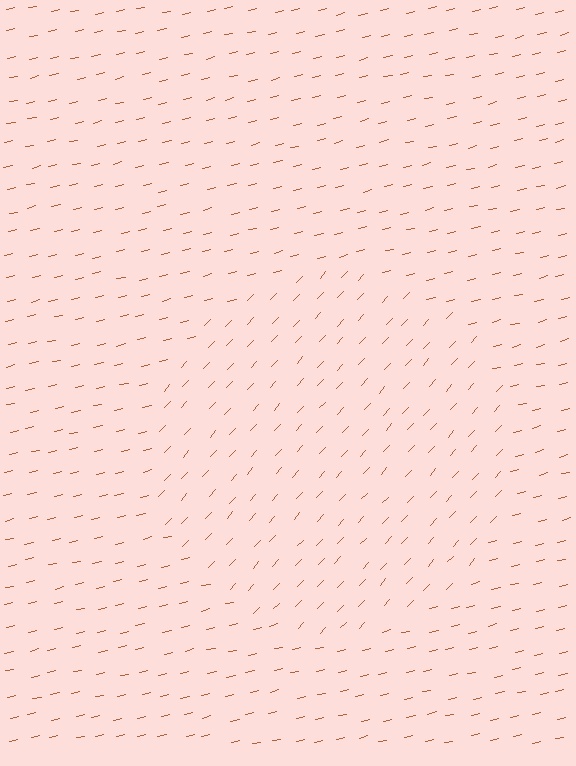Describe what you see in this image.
The image is filled with small brown line segments. A circle region in the image has lines oriented differently from the surrounding lines, creating a visible texture boundary.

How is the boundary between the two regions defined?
The boundary is defined purely by a change in line orientation (approximately 33 degrees difference). All lines are the same color and thickness.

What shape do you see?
I see a circle.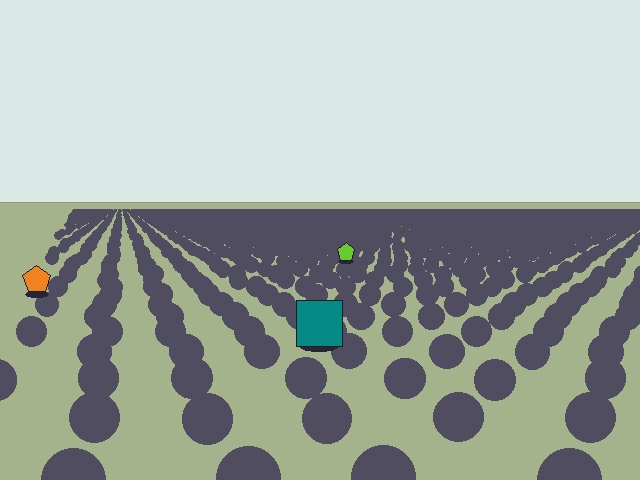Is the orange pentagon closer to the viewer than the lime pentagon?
Yes. The orange pentagon is closer — you can tell from the texture gradient: the ground texture is coarser near it.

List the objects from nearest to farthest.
From nearest to farthest: the teal square, the orange pentagon, the lime pentagon.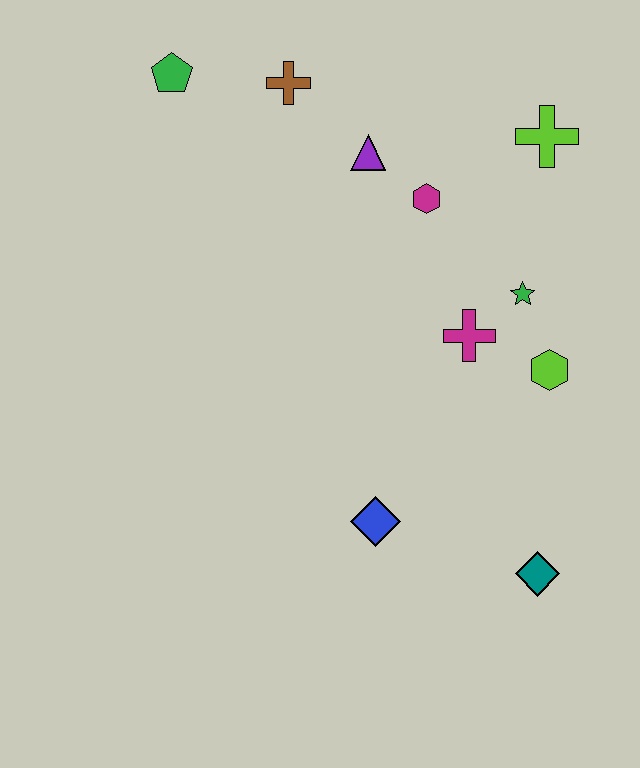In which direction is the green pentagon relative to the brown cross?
The green pentagon is to the left of the brown cross.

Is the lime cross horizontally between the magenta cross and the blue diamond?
No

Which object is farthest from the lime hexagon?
The green pentagon is farthest from the lime hexagon.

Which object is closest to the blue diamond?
The teal diamond is closest to the blue diamond.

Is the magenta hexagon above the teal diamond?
Yes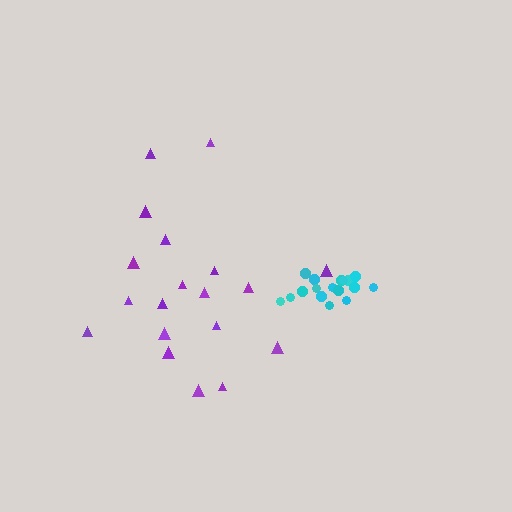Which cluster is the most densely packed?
Cyan.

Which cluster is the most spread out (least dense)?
Purple.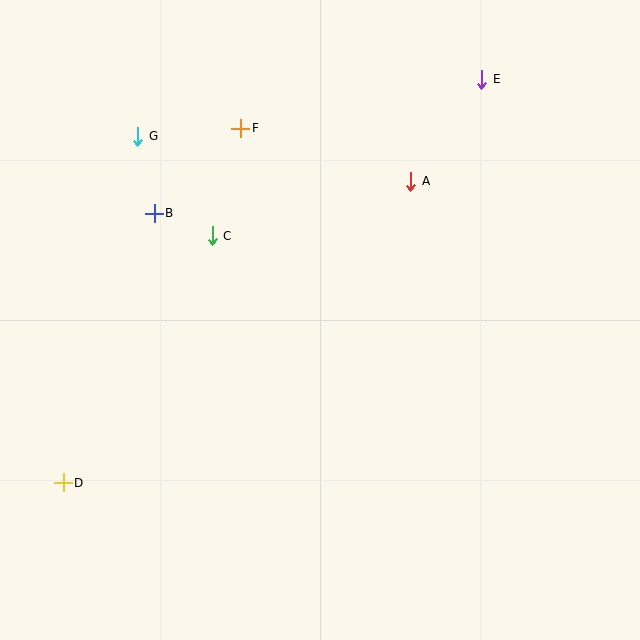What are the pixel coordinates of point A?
Point A is at (411, 181).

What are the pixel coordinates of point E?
Point E is at (482, 79).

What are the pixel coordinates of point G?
Point G is at (138, 136).